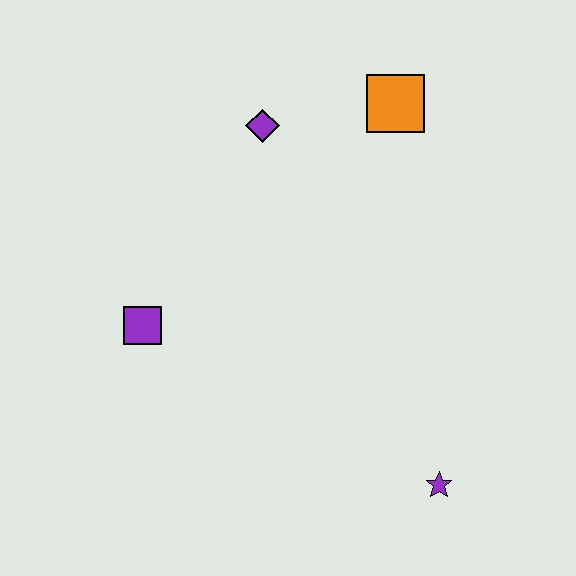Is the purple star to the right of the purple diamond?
Yes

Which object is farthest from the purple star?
The purple diamond is farthest from the purple star.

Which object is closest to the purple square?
The purple diamond is closest to the purple square.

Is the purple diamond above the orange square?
No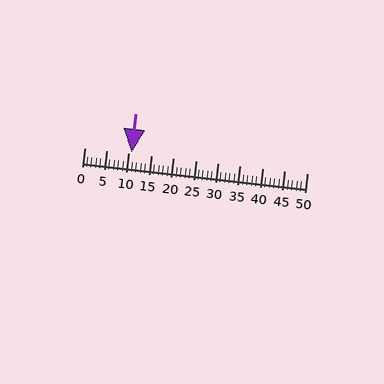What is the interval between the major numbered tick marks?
The major tick marks are spaced 5 units apart.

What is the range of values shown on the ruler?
The ruler shows values from 0 to 50.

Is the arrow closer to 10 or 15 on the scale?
The arrow is closer to 10.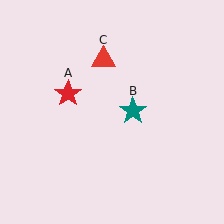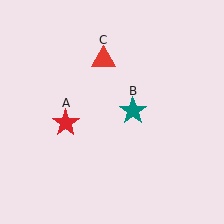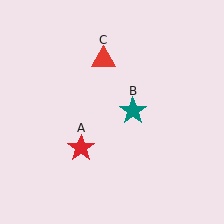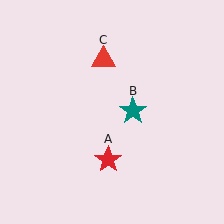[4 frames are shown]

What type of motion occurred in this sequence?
The red star (object A) rotated counterclockwise around the center of the scene.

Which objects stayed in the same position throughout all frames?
Teal star (object B) and red triangle (object C) remained stationary.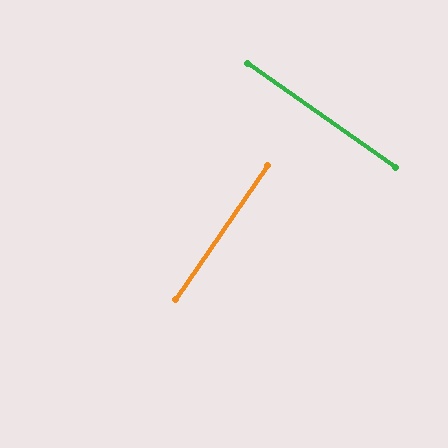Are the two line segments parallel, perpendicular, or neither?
Perpendicular — they meet at approximately 90°.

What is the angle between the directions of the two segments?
Approximately 90 degrees.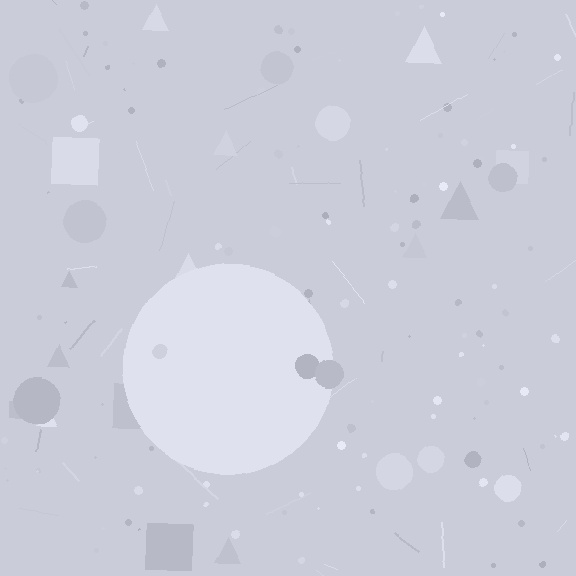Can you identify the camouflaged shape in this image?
The camouflaged shape is a circle.